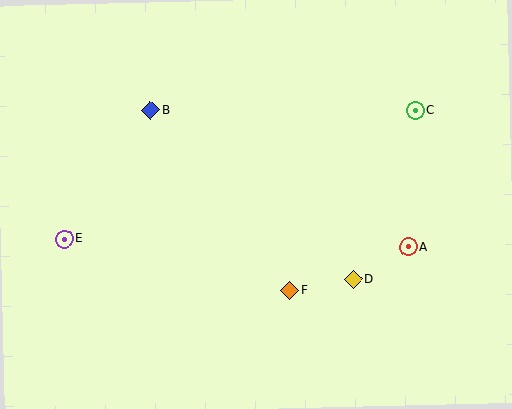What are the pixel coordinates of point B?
Point B is at (151, 110).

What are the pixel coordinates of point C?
Point C is at (415, 110).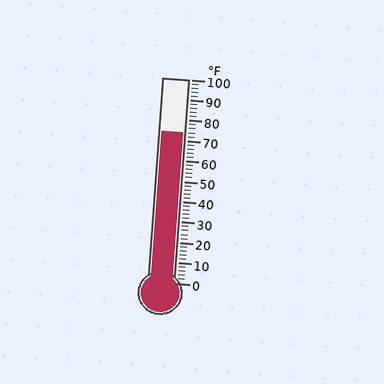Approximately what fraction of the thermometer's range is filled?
The thermometer is filled to approximately 75% of its range.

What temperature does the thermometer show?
The thermometer shows approximately 74°F.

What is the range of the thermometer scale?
The thermometer scale ranges from 0°F to 100°F.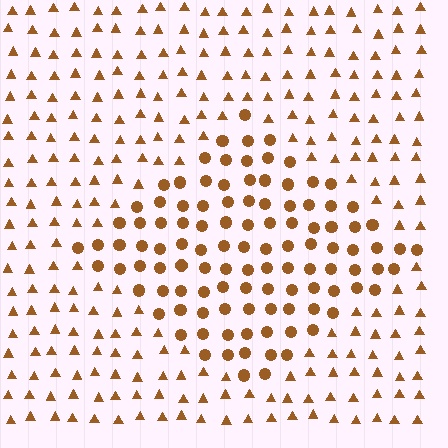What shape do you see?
I see a diamond.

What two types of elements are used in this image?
The image uses circles inside the diamond region and triangles outside it.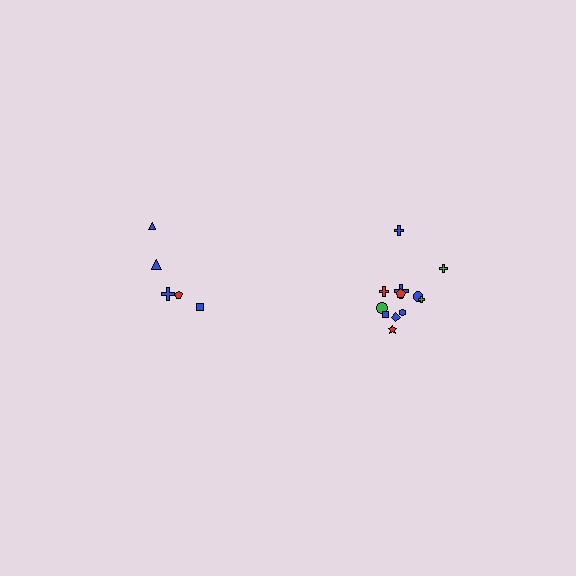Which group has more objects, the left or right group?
The right group.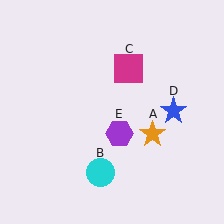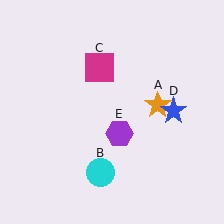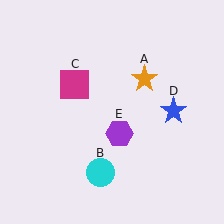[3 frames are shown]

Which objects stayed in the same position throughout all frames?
Cyan circle (object B) and blue star (object D) and purple hexagon (object E) remained stationary.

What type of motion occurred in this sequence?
The orange star (object A), magenta square (object C) rotated counterclockwise around the center of the scene.